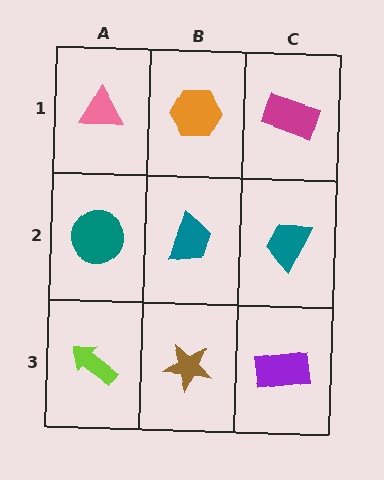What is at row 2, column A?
A teal circle.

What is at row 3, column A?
A lime arrow.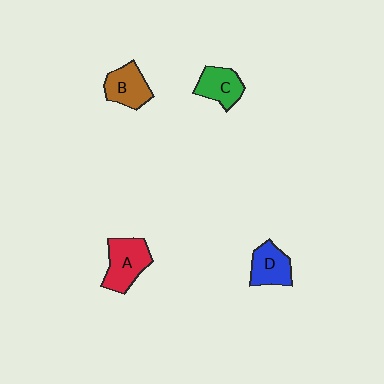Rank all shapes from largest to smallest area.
From largest to smallest: A (red), B (brown), D (blue), C (green).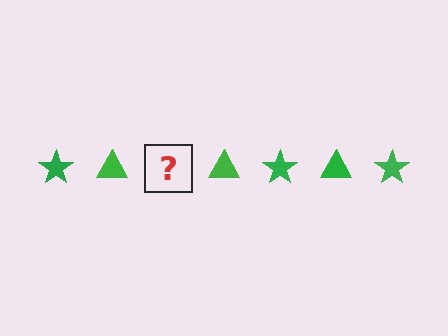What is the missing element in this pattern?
The missing element is a green star.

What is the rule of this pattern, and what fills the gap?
The rule is that the pattern cycles through star, triangle shapes in green. The gap should be filled with a green star.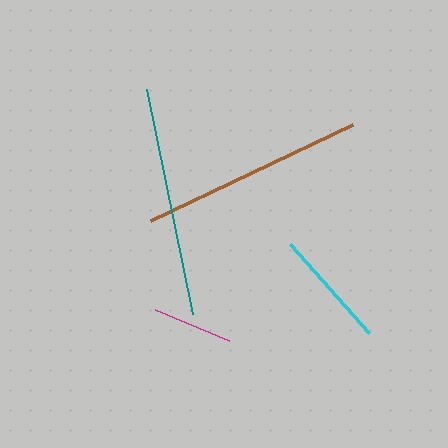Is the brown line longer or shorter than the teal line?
The teal line is longer than the brown line.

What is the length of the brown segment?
The brown segment is approximately 224 pixels long.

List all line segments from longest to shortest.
From longest to shortest: teal, brown, cyan, magenta.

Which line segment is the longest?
The teal line is the longest at approximately 230 pixels.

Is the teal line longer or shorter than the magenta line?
The teal line is longer than the magenta line.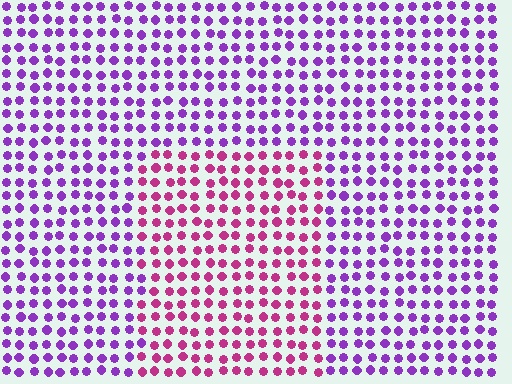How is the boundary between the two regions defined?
The boundary is defined purely by a slight shift in hue (about 44 degrees). Spacing, size, and orientation are identical on both sides.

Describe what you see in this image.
The image is filled with small purple elements in a uniform arrangement. A rectangle-shaped region is visible where the elements are tinted to a slightly different hue, forming a subtle color boundary.